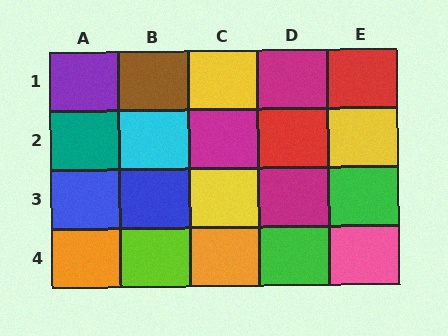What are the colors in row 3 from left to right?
Blue, blue, yellow, magenta, green.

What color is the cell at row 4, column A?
Orange.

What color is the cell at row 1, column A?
Purple.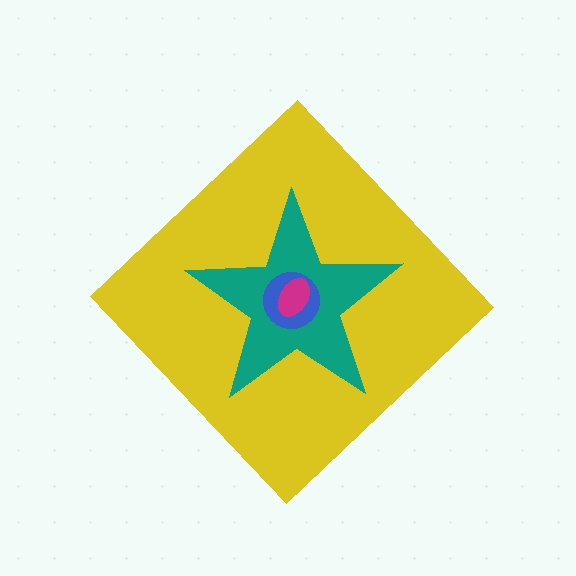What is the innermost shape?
The magenta ellipse.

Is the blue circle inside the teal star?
Yes.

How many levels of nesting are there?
4.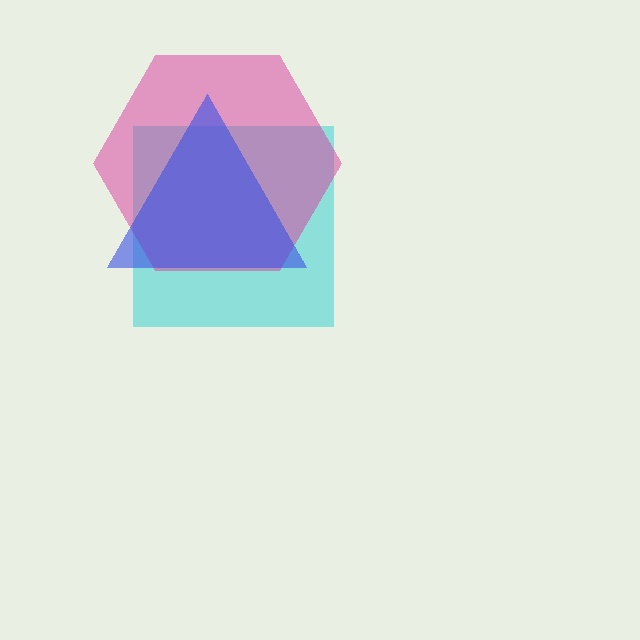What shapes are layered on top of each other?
The layered shapes are: a cyan square, a magenta hexagon, a blue triangle.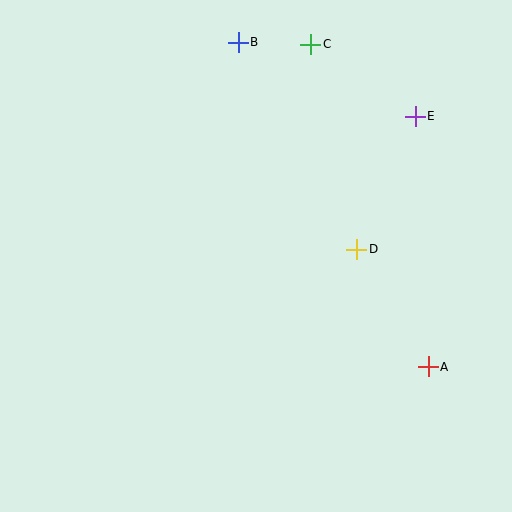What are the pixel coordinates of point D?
Point D is at (357, 249).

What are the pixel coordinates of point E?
Point E is at (415, 116).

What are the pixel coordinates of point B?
Point B is at (238, 42).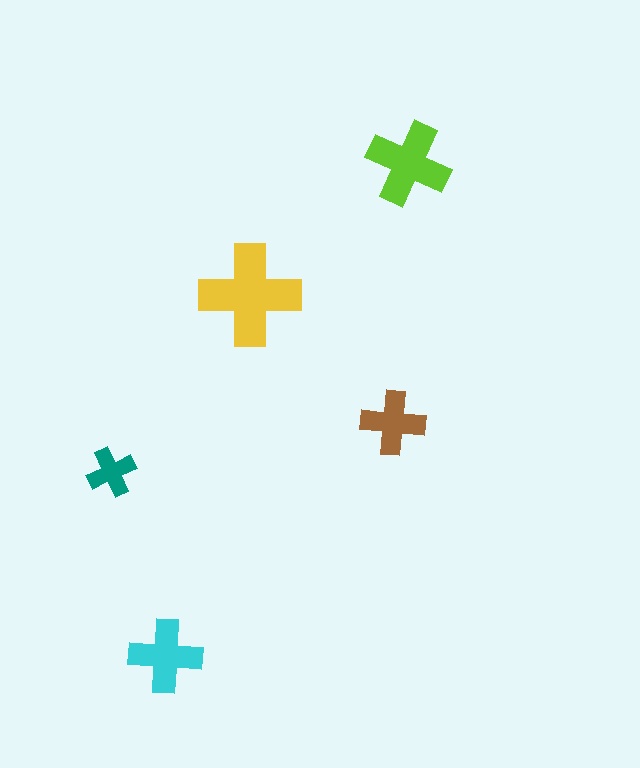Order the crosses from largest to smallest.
the yellow one, the lime one, the cyan one, the brown one, the teal one.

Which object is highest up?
The lime cross is topmost.